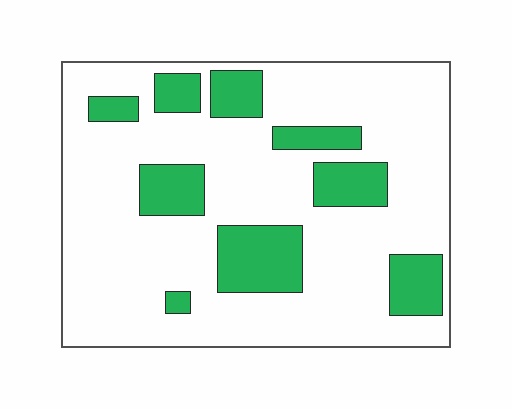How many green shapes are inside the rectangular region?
9.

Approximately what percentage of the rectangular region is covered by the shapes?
Approximately 20%.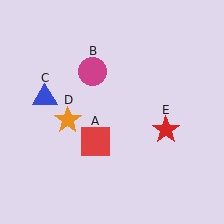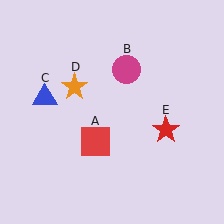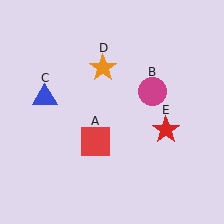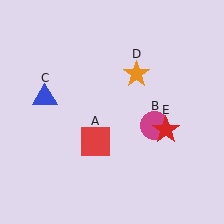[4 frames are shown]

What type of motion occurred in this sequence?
The magenta circle (object B), orange star (object D) rotated clockwise around the center of the scene.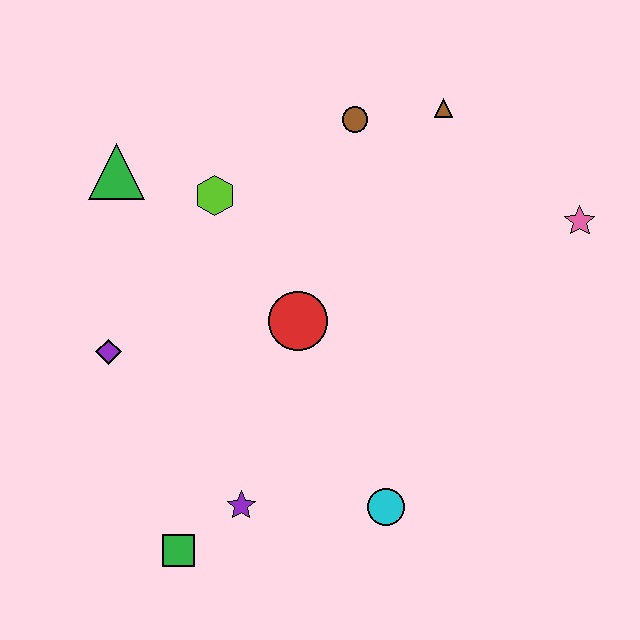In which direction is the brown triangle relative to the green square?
The brown triangle is above the green square.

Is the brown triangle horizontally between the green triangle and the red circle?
No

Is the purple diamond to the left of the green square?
Yes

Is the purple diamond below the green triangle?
Yes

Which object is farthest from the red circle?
The pink star is farthest from the red circle.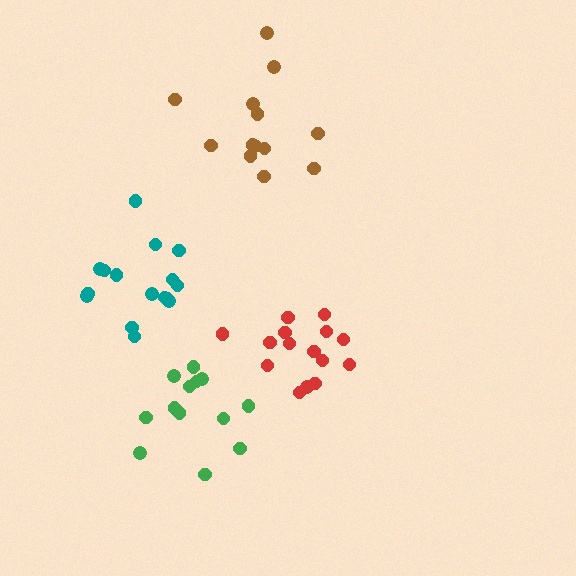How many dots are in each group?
Group 1: 15 dots, Group 2: 13 dots, Group 3: 16 dots, Group 4: 13 dots (57 total).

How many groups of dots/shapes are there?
There are 4 groups.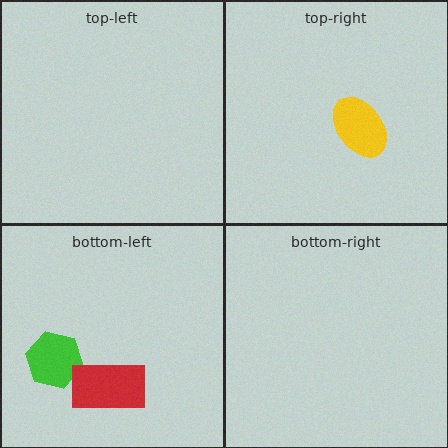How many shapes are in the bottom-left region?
2.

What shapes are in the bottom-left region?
The green hexagon, the red rectangle.